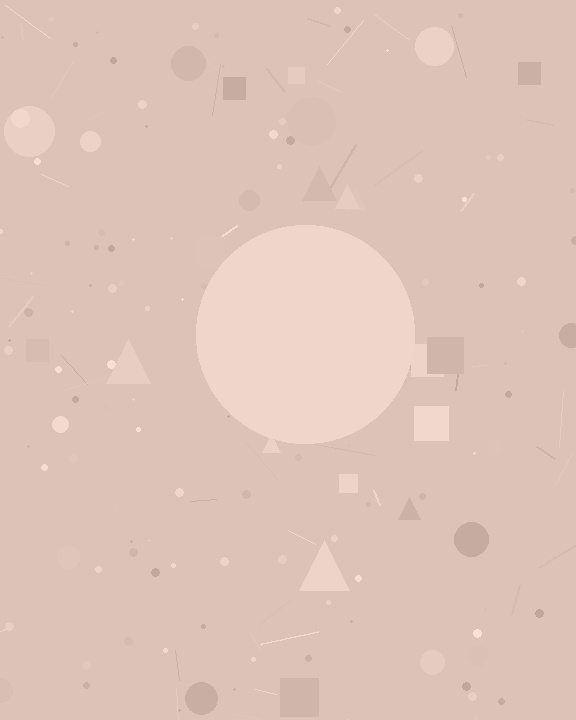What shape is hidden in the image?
A circle is hidden in the image.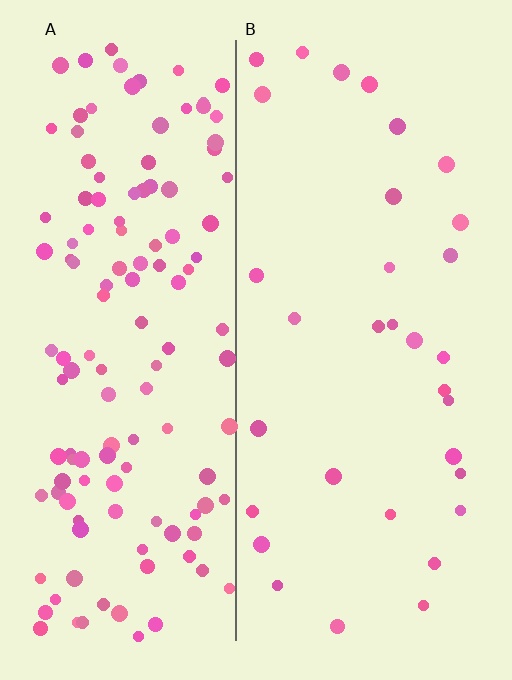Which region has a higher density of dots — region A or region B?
A (the left).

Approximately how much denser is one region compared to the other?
Approximately 4.1× — region A over region B.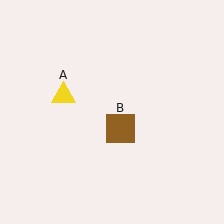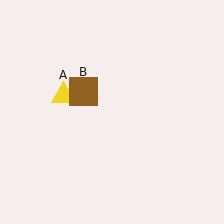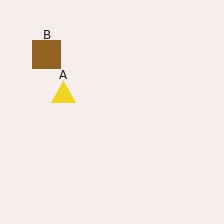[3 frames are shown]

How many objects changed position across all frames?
1 object changed position: brown square (object B).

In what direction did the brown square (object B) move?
The brown square (object B) moved up and to the left.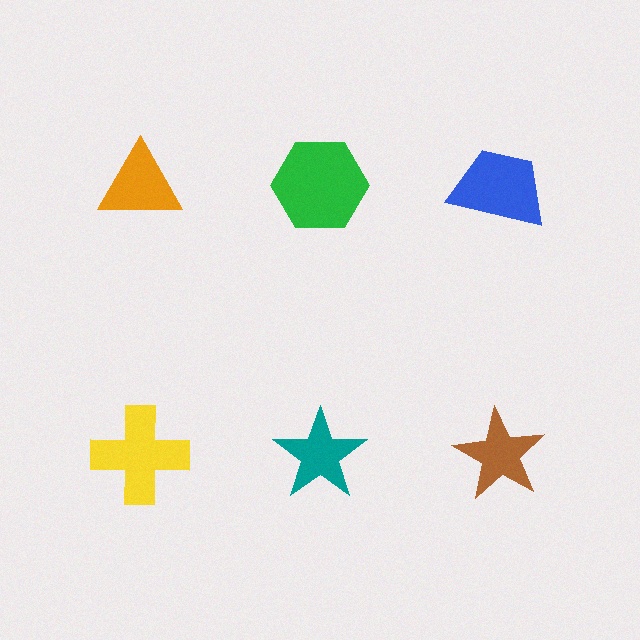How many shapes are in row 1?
3 shapes.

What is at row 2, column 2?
A teal star.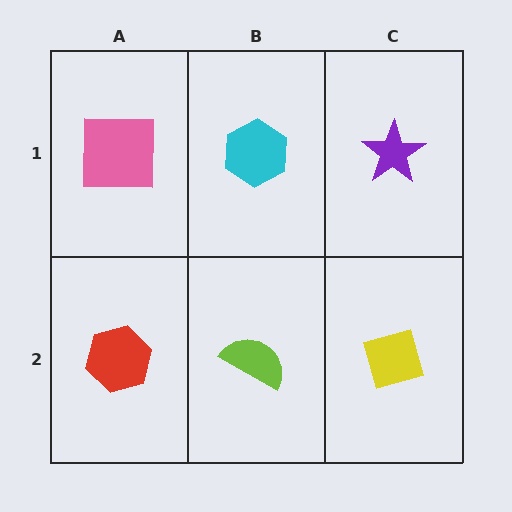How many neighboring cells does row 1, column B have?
3.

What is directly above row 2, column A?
A pink square.